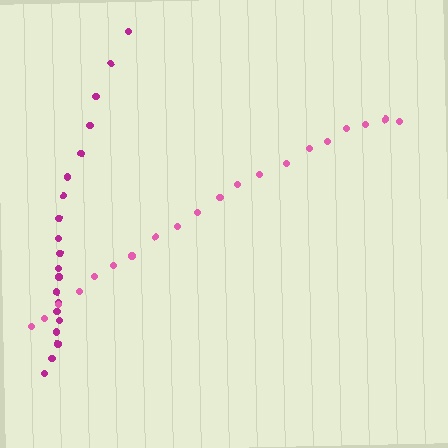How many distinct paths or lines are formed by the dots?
There are 2 distinct paths.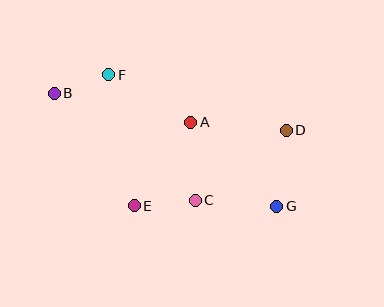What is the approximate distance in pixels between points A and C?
The distance between A and C is approximately 78 pixels.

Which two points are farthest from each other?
Points B and G are farthest from each other.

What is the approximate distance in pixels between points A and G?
The distance between A and G is approximately 120 pixels.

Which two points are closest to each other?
Points B and F are closest to each other.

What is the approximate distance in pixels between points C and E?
The distance between C and E is approximately 61 pixels.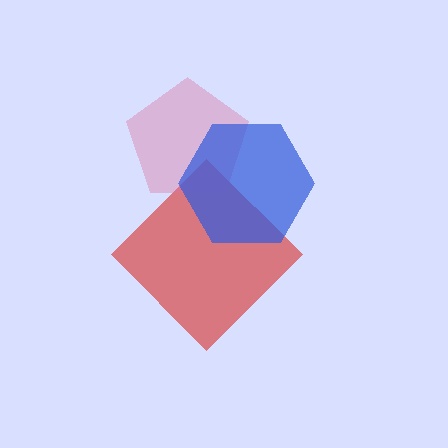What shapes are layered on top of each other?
The layered shapes are: a red diamond, a pink pentagon, a blue hexagon.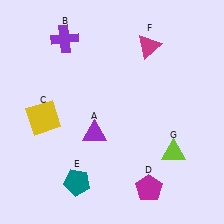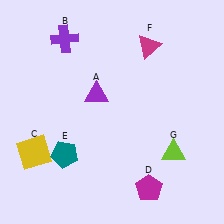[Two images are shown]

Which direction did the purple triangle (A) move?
The purple triangle (A) moved up.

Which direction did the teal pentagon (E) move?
The teal pentagon (E) moved up.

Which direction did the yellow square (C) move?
The yellow square (C) moved down.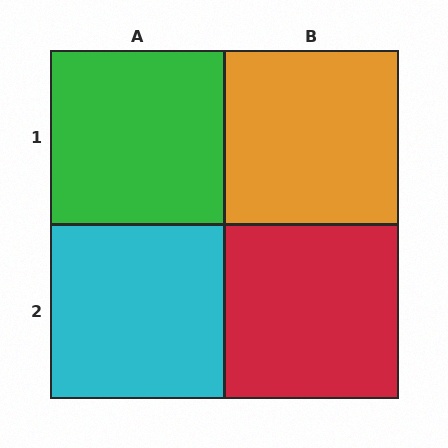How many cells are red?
1 cell is red.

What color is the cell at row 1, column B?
Orange.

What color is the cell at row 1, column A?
Green.